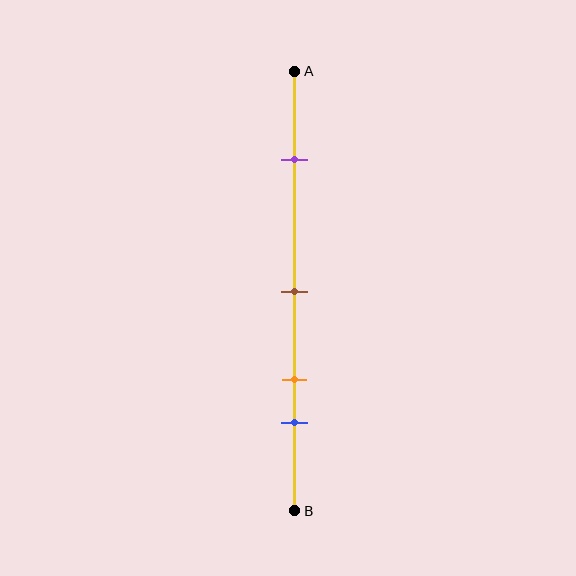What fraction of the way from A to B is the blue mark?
The blue mark is approximately 80% (0.8) of the way from A to B.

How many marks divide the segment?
There are 4 marks dividing the segment.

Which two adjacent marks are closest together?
The orange and blue marks are the closest adjacent pair.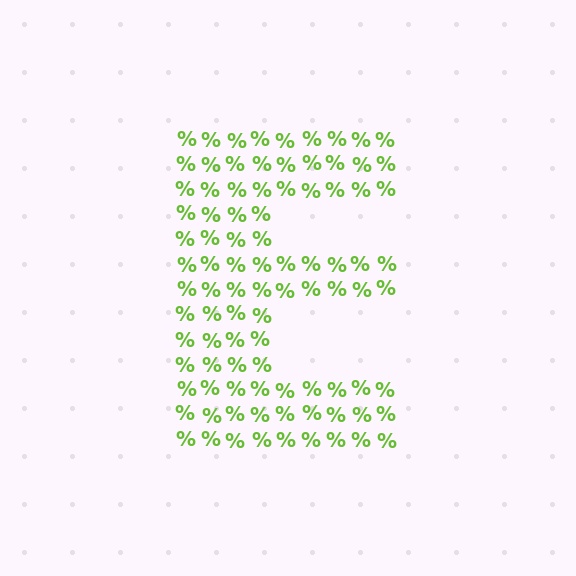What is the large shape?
The large shape is the letter E.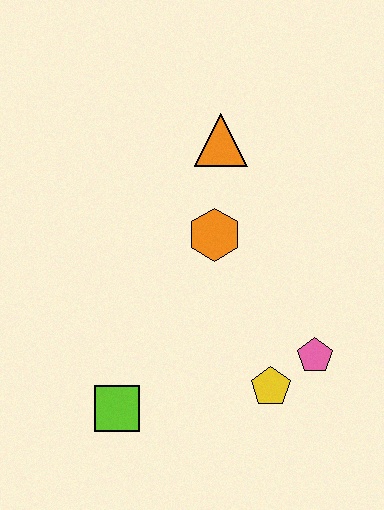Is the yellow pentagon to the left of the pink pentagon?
Yes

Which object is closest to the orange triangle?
The orange hexagon is closest to the orange triangle.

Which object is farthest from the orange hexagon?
The lime square is farthest from the orange hexagon.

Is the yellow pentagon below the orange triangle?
Yes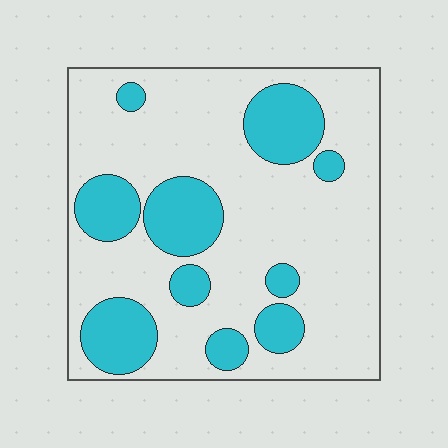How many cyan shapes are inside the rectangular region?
10.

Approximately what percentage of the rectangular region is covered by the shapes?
Approximately 25%.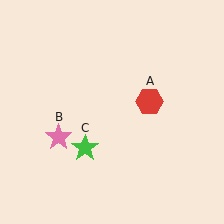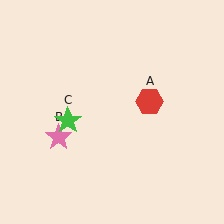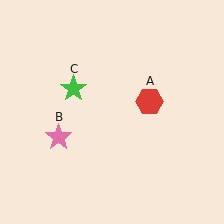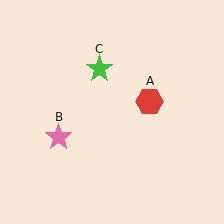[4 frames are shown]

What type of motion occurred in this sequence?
The green star (object C) rotated clockwise around the center of the scene.